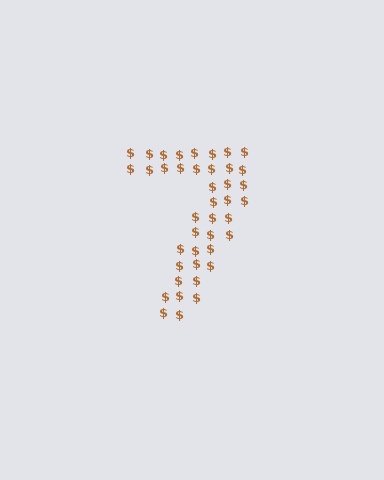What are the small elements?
The small elements are dollar signs.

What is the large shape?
The large shape is the digit 7.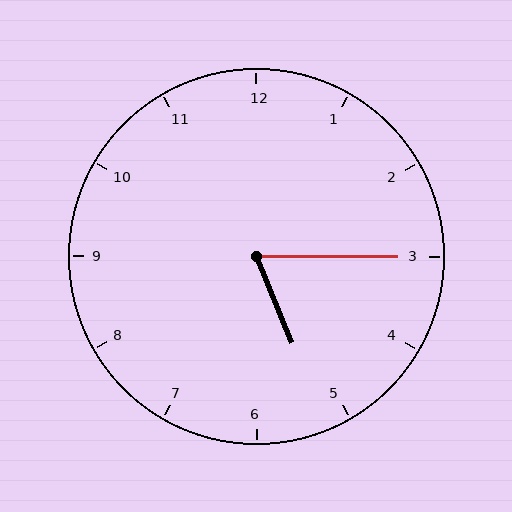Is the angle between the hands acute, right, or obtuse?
It is acute.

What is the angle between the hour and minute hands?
Approximately 68 degrees.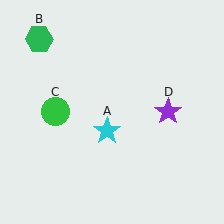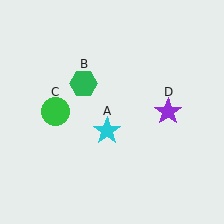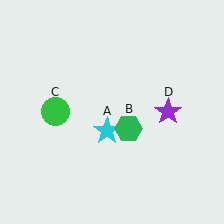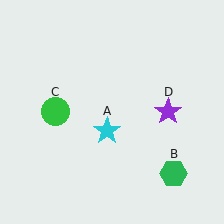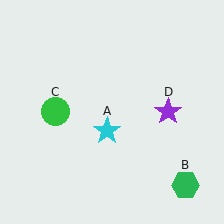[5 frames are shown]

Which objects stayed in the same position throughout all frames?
Cyan star (object A) and green circle (object C) and purple star (object D) remained stationary.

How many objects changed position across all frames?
1 object changed position: green hexagon (object B).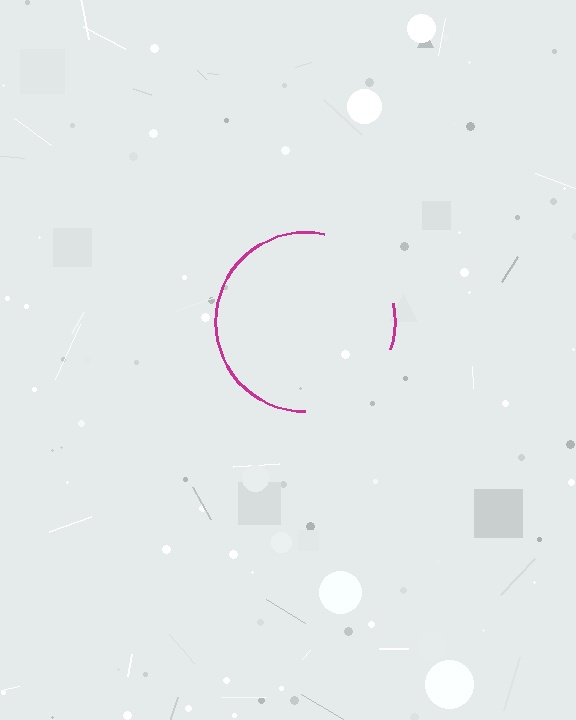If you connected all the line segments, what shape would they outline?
They would outline a circle.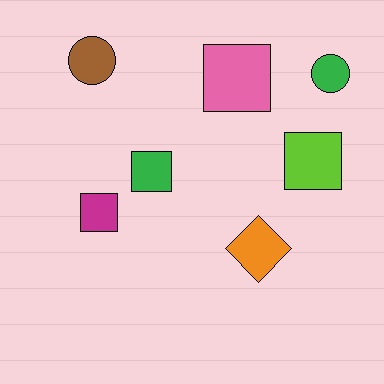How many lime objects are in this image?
There is 1 lime object.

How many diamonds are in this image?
There is 1 diamond.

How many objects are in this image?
There are 7 objects.